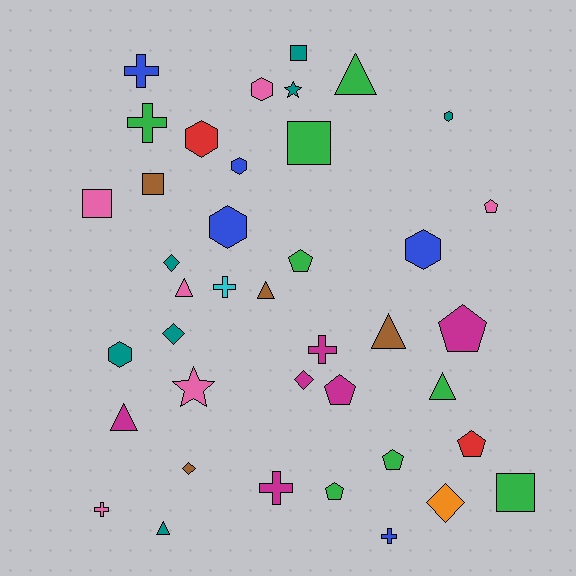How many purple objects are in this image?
There are no purple objects.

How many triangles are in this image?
There are 7 triangles.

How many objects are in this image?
There are 40 objects.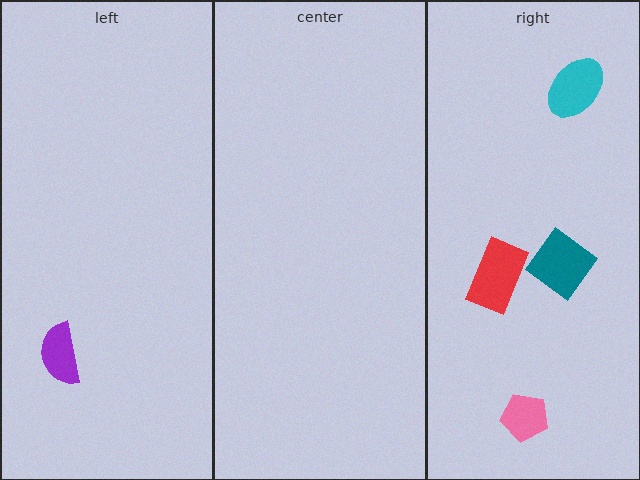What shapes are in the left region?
The purple semicircle.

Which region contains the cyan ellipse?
The right region.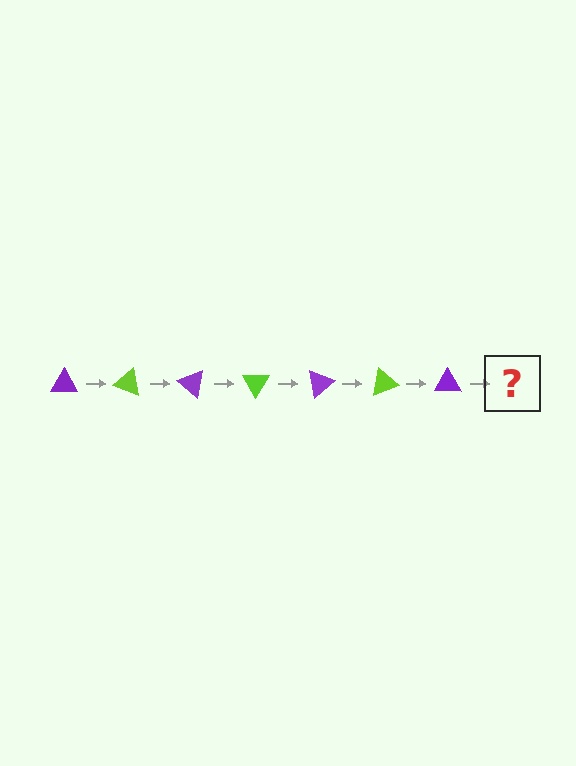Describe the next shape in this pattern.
It should be a lime triangle, rotated 140 degrees from the start.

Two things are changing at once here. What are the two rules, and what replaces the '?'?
The two rules are that it rotates 20 degrees each step and the color cycles through purple and lime. The '?' should be a lime triangle, rotated 140 degrees from the start.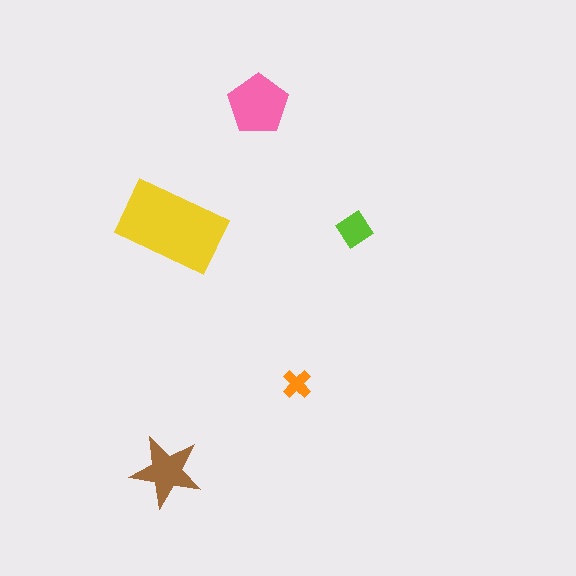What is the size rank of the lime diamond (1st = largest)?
4th.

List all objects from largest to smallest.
The yellow rectangle, the pink pentagon, the brown star, the lime diamond, the orange cross.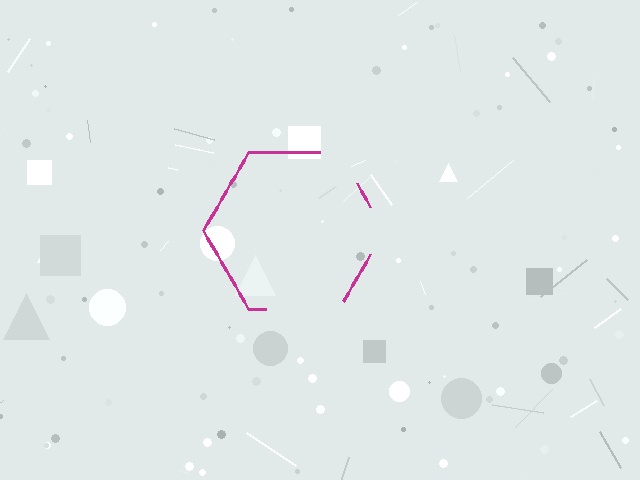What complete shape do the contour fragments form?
The contour fragments form a hexagon.